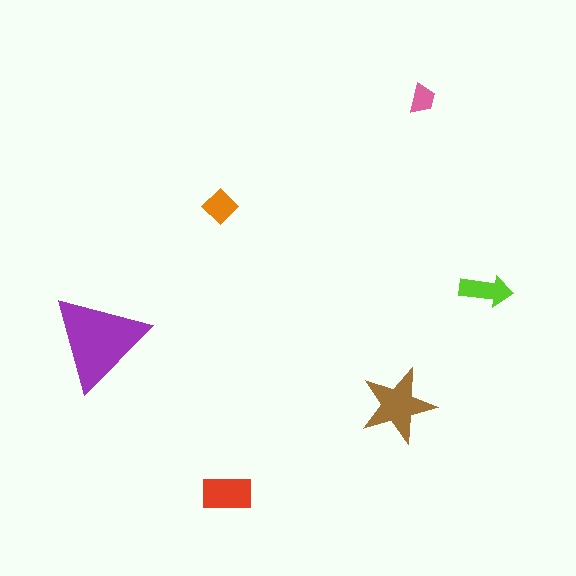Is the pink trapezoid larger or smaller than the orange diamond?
Smaller.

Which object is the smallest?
The pink trapezoid.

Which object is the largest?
The purple triangle.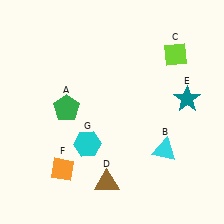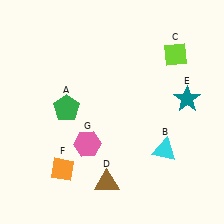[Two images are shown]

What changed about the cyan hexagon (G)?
In Image 1, G is cyan. In Image 2, it changed to pink.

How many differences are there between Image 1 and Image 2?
There is 1 difference between the two images.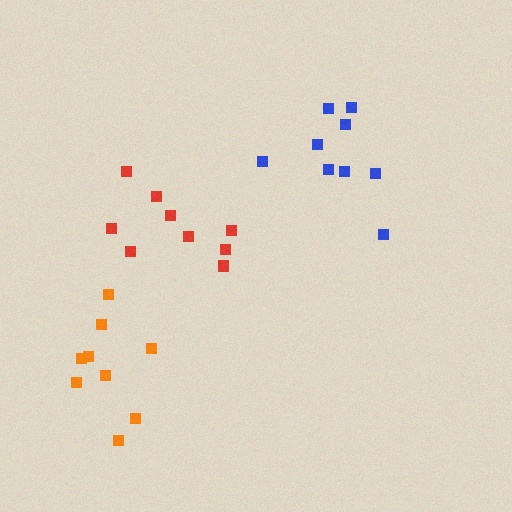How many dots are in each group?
Group 1: 9 dots, Group 2: 9 dots, Group 3: 9 dots (27 total).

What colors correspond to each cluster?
The clusters are colored: blue, orange, red.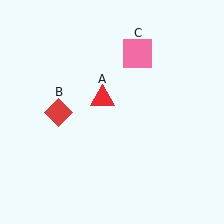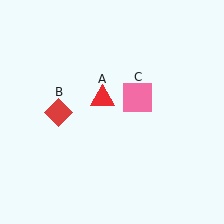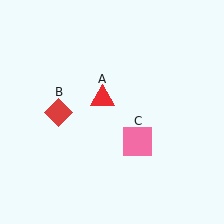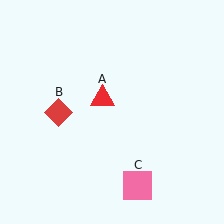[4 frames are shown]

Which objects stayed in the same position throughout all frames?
Red triangle (object A) and red diamond (object B) remained stationary.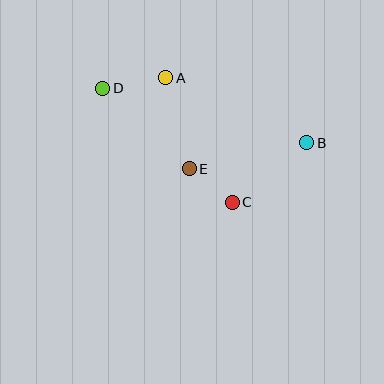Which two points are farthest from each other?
Points B and D are farthest from each other.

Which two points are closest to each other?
Points C and E are closest to each other.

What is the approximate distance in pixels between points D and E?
The distance between D and E is approximately 118 pixels.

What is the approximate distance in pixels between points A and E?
The distance between A and E is approximately 94 pixels.